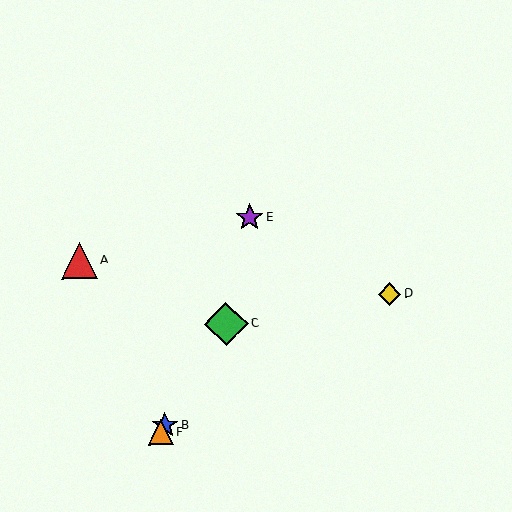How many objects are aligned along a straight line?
3 objects (B, C, F) are aligned along a straight line.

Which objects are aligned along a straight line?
Objects B, C, F are aligned along a straight line.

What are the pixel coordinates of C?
Object C is at (226, 324).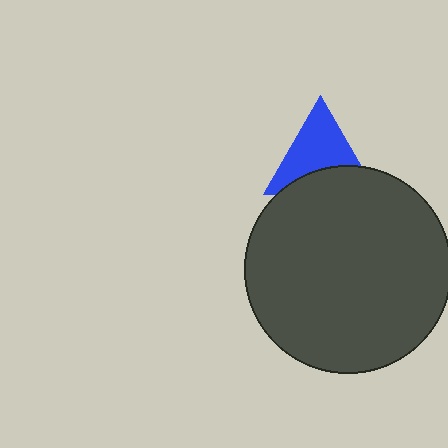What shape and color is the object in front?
The object in front is a dark gray circle.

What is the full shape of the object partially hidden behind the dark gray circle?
The partially hidden object is a blue triangle.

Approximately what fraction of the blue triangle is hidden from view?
Roughly 37% of the blue triangle is hidden behind the dark gray circle.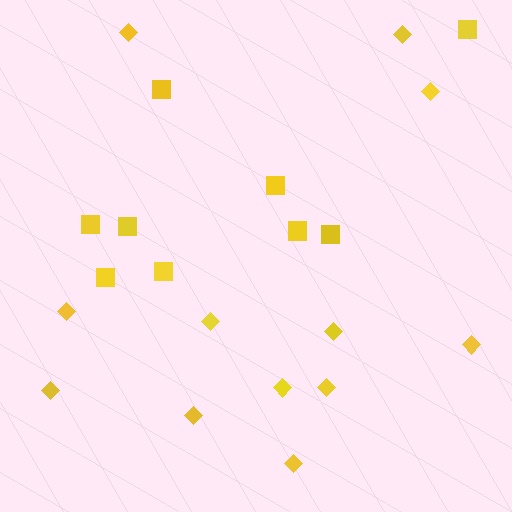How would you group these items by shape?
There are 2 groups: one group of diamonds (12) and one group of squares (9).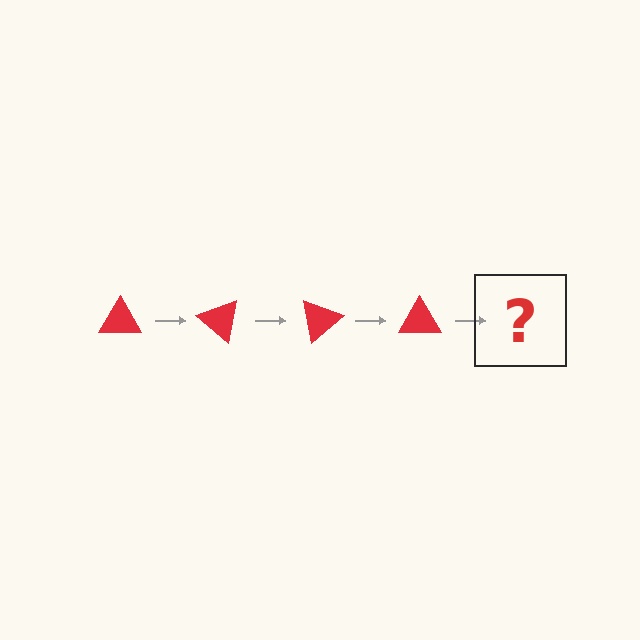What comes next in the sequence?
The next element should be a red triangle rotated 160 degrees.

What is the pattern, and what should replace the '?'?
The pattern is that the triangle rotates 40 degrees each step. The '?' should be a red triangle rotated 160 degrees.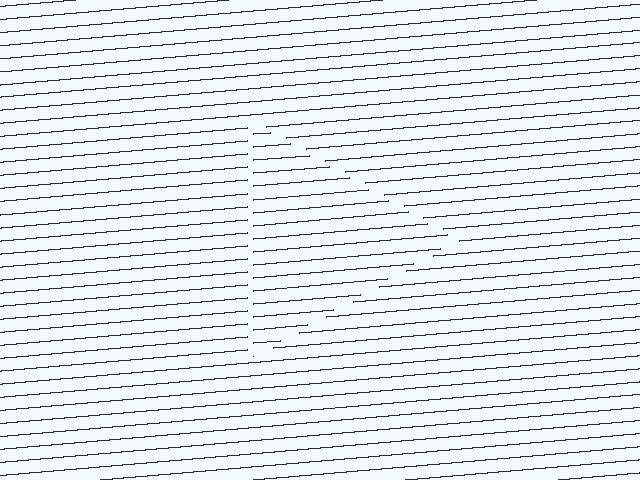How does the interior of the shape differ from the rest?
The interior of the shape contains the same grating, shifted by half a period — the contour is defined by the phase discontinuity where line-ends from the inner and outer gratings abut.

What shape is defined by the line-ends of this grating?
An illusory triangle. The interior of the shape contains the same grating, shifted by half a period — the contour is defined by the phase discontinuity where line-ends from the inner and outer gratings abut.